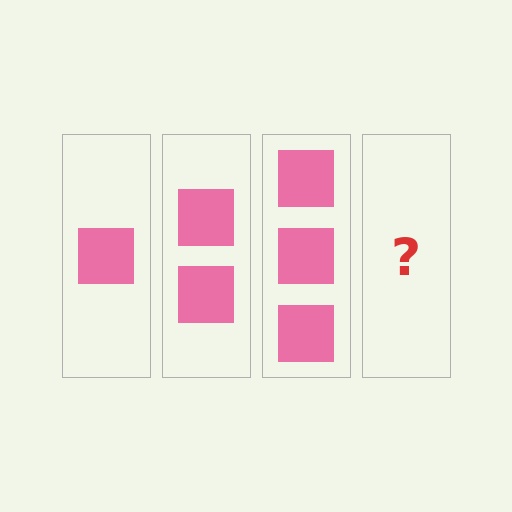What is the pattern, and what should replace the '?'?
The pattern is that each step adds one more square. The '?' should be 4 squares.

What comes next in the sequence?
The next element should be 4 squares.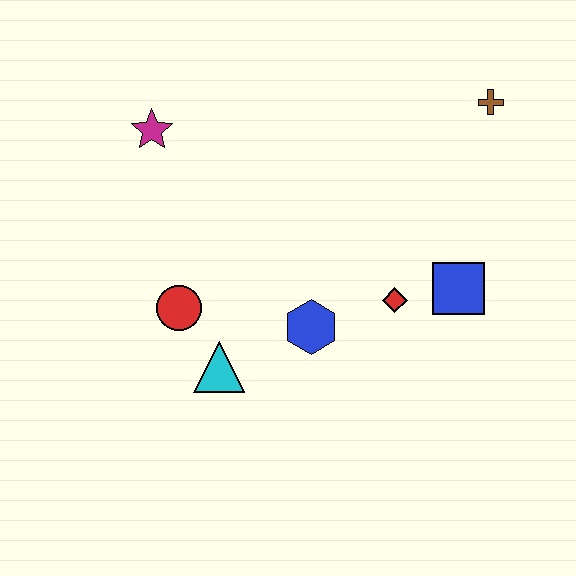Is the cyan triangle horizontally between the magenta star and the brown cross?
Yes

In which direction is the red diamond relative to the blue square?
The red diamond is to the left of the blue square.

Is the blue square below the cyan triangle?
No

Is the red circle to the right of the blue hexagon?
No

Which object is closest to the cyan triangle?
The red circle is closest to the cyan triangle.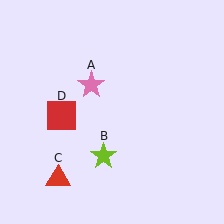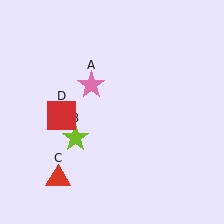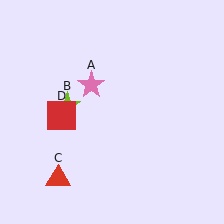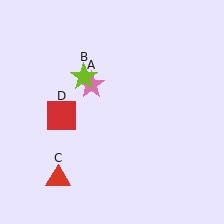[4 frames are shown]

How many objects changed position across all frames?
1 object changed position: lime star (object B).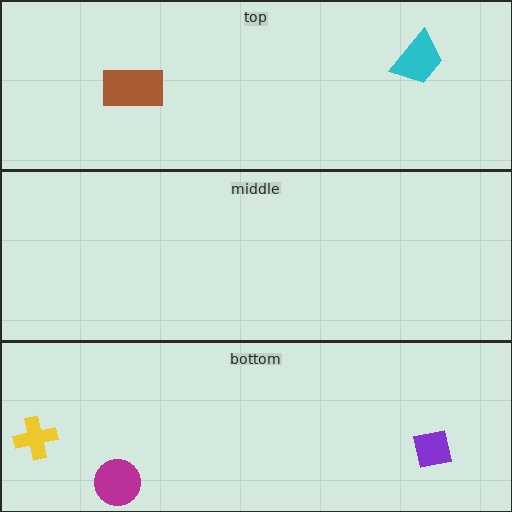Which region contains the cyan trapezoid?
The top region.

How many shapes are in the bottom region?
3.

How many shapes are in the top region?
2.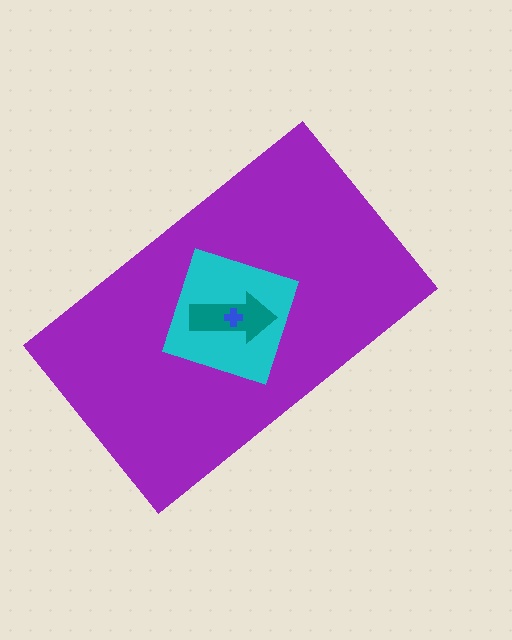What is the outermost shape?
The purple rectangle.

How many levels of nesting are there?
4.